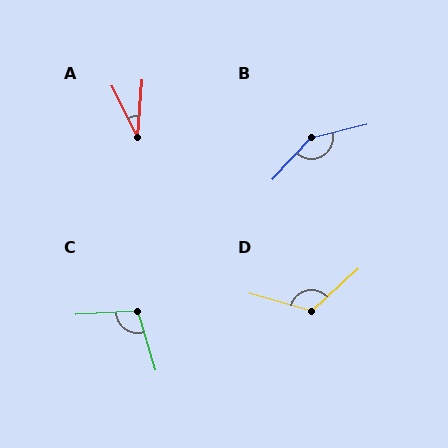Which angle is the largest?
B, at approximately 147 degrees.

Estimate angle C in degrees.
Approximately 104 degrees.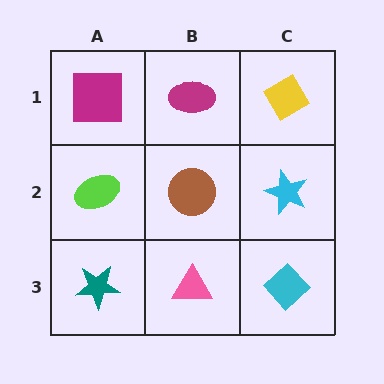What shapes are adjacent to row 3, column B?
A brown circle (row 2, column B), a teal star (row 3, column A), a cyan diamond (row 3, column C).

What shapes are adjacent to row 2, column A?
A magenta square (row 1, column A), a teal star (row 3, column A), a brown circle (row 2, column B).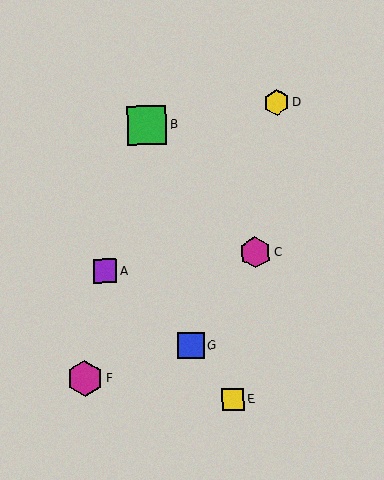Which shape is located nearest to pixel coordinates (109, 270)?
The purple square (labeled A) at (105, 271) is nearest to that location.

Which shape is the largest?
The green square (labeled B) is the largest.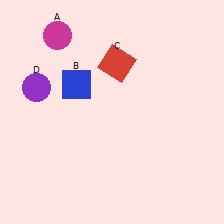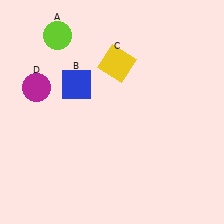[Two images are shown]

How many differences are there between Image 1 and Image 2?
There are 3 differences between the two images.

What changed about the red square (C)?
In Image 1, C is red. In Image 2, it changed to yellow.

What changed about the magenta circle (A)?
In Image 1, A is magenta. In Image 2, it changed to lime.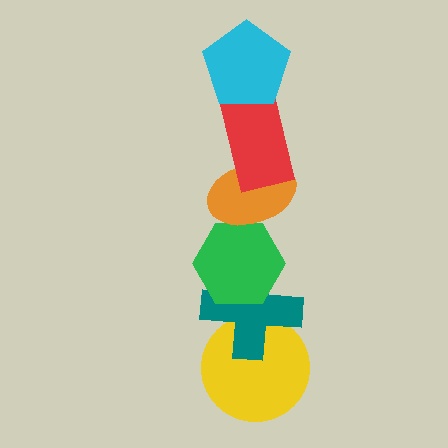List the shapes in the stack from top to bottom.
From top to bottom: the cyan pentagon, the red rectangle, the orange ellipse, the green hexagon, the teal cross, the yellow circle.